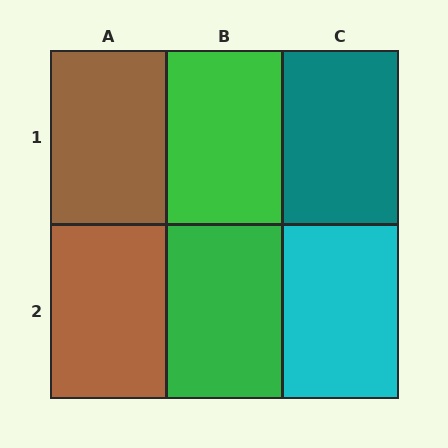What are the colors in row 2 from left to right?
Brown, green, cyan.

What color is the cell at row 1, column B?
Green.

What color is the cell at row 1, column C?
Teal.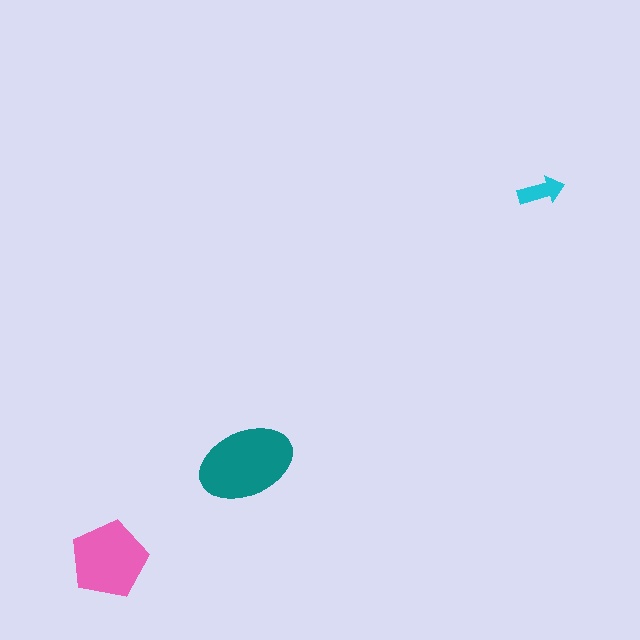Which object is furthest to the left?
The pink pentagon is leftmost.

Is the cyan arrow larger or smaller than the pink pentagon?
Smaller.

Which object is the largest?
The teal ellipse.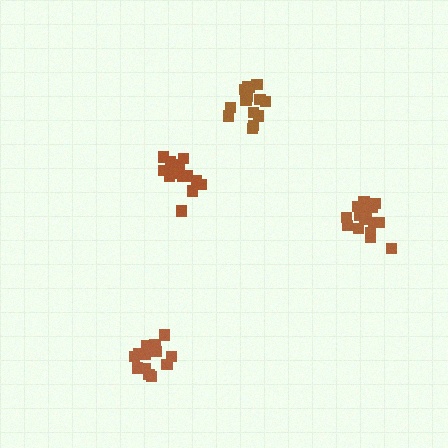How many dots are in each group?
Group 1: 16 dots, Group 2: 13 dots, Group 3: 14 dots, Group 4: 13 dots (56 total).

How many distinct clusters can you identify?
There are 4 distinct clusters.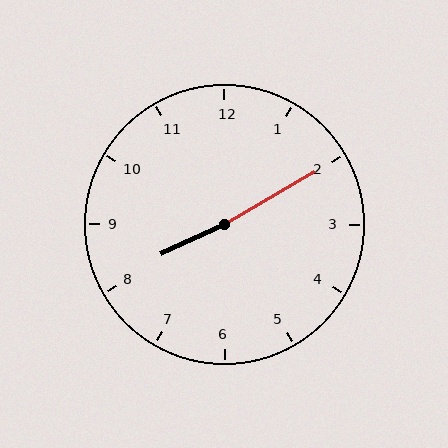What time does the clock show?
8:10.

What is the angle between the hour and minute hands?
Approximately 175 degrees.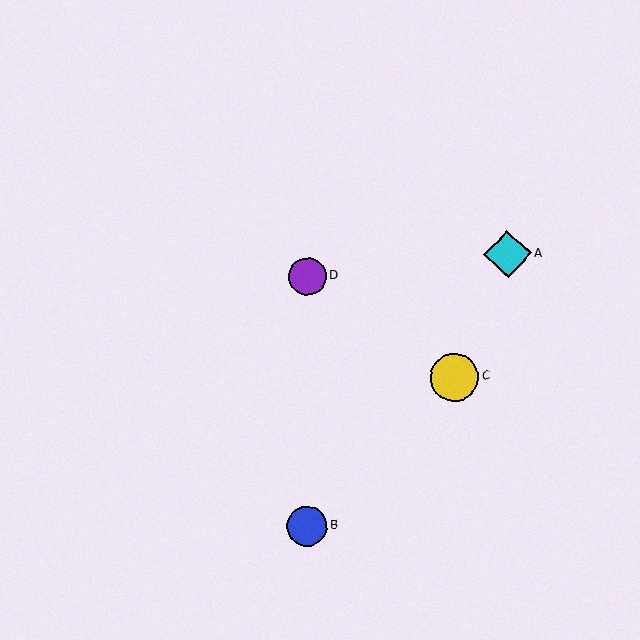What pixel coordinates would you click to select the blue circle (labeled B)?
Click at (307, 526) to select the blue circle B.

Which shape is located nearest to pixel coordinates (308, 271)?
The purple circle (labeled D) at (307, 277) is nearest to that location.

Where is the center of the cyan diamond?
The center of the cyan diamond is at (508, 254).